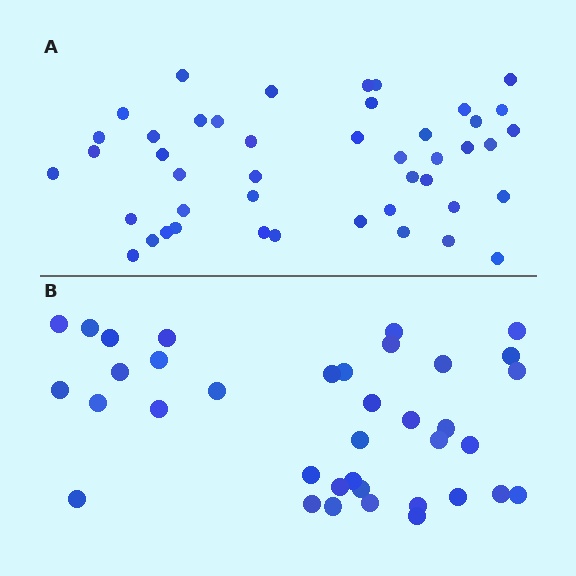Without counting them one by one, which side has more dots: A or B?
Region A (the top region) has more dots.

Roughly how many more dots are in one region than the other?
Region A has roughly 8 or so more dots than region B.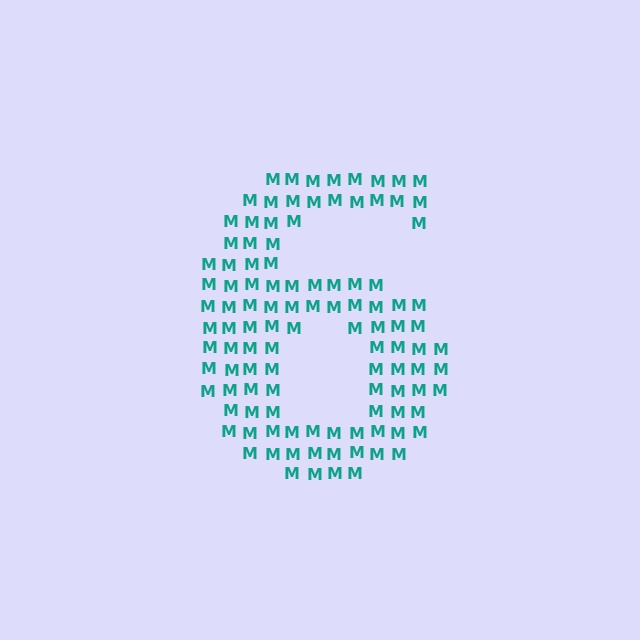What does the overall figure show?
The overall figure shows the digit 6.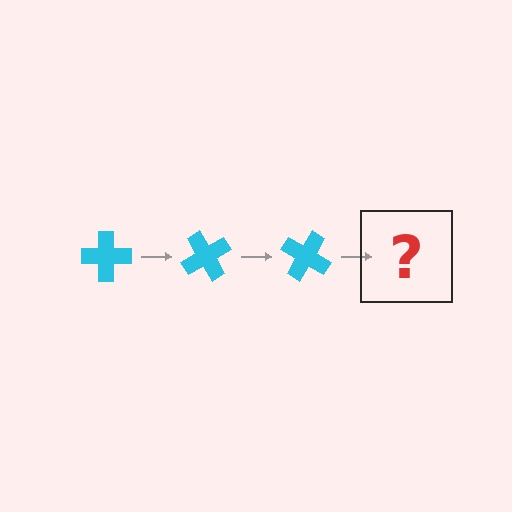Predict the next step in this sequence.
The next step is a cyan cross rotated 180 degrees.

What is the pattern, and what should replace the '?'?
The pattern is that the cross rotates 60 degrees each step. The '?' should be a cyan cross rotated 180 degrees.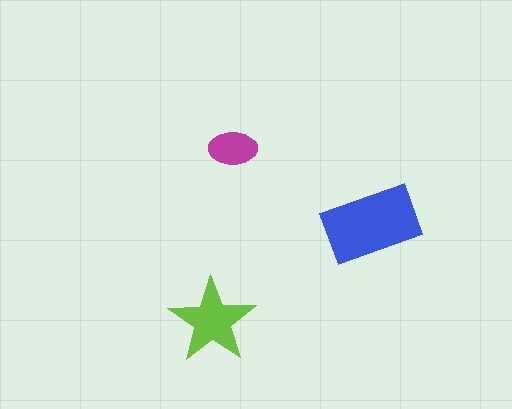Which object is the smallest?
The magenta ellipse.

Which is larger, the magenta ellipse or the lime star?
The lime star.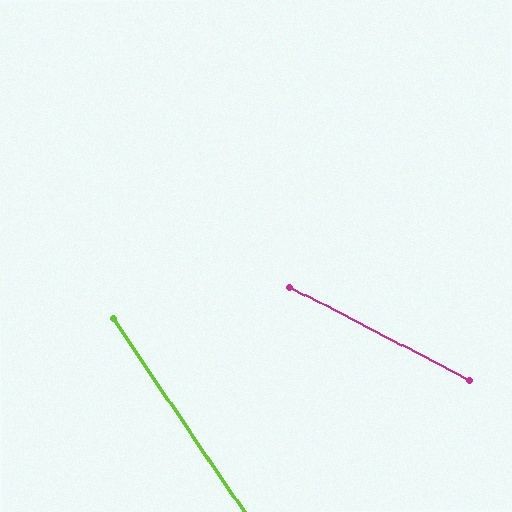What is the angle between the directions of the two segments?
Approximately 29 degrees.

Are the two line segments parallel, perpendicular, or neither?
Neither parallel nor perpendicular — they differ by about 29°.